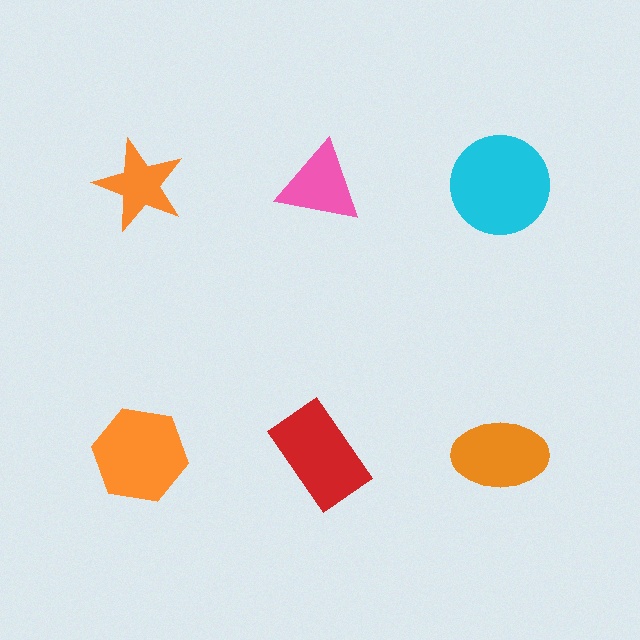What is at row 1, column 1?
An orange star.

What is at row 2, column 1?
An orange hexagon.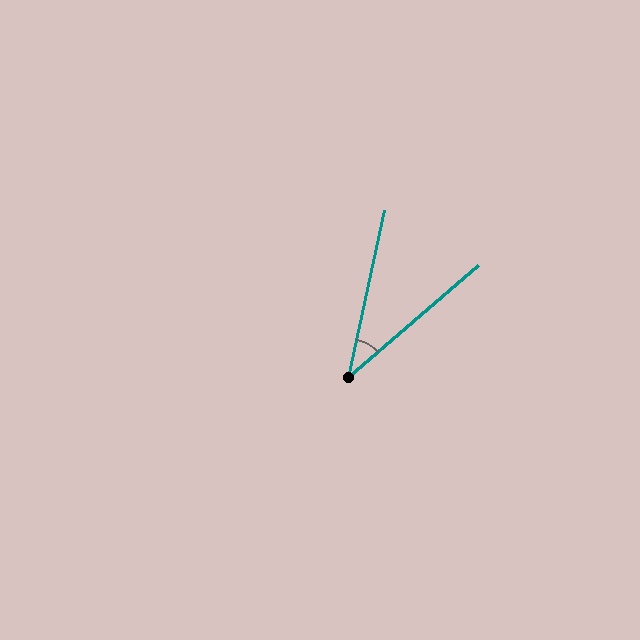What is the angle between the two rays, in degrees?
Approximately 37 degrees.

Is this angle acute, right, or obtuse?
It is acute.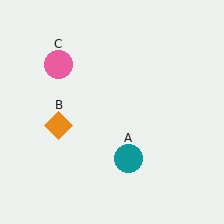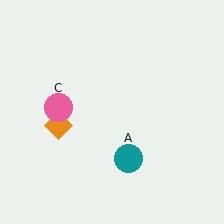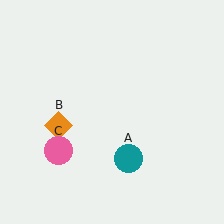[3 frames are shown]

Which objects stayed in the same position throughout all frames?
Teal circle (object A) and orange diamond (object B) remained stationary.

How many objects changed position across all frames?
1 object changed position: pink circle (object C).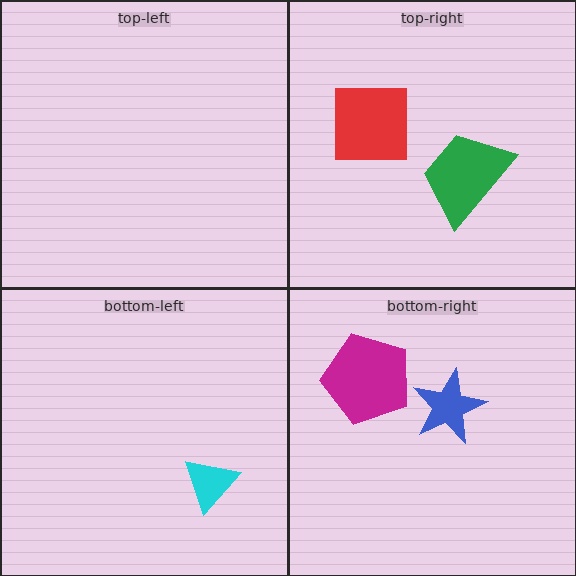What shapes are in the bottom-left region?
The cyan triangle.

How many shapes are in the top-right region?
2.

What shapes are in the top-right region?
The red square, the green trapezoid.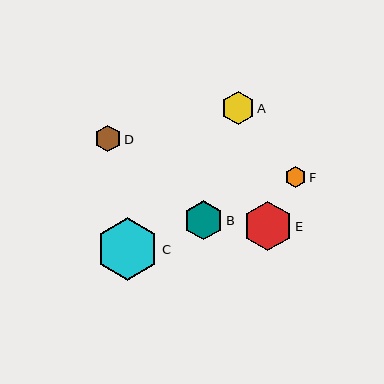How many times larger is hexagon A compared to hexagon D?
Hexagon A is approximately 1.2 times the size of hexagon D.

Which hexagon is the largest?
Hexagon C is the largest with a size of approximately 62 pixels.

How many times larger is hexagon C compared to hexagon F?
Hexagon C is approximately 3.1 times the size of hexagon F.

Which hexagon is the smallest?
Hexagon F is the smallest with a size of approximately 20 pixels.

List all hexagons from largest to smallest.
From largest to smallest: C, E, B, A, D, F.